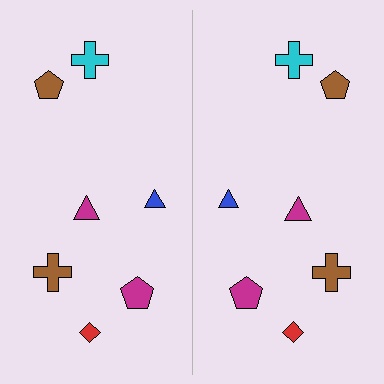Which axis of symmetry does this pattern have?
The pattern has a vertical axis of symmetry running through the center of the image.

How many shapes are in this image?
There are 14 shapes in this image.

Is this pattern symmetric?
Yes, this pattern has bilateral (reflection) symmetry.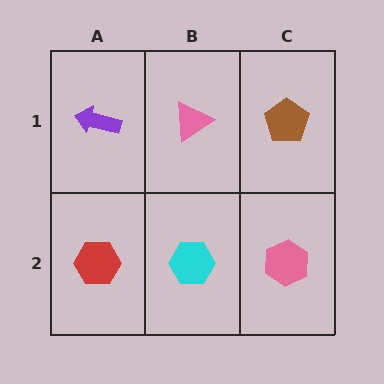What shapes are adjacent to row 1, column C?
A pink hexagon (row 2, column C), a pink triangle (row 1, column B).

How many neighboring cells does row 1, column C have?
2.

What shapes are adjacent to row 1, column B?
A cyan hexagon (row 2, column B), a purple arrow (row 1, column A), a brown pentagon (row 1, column C).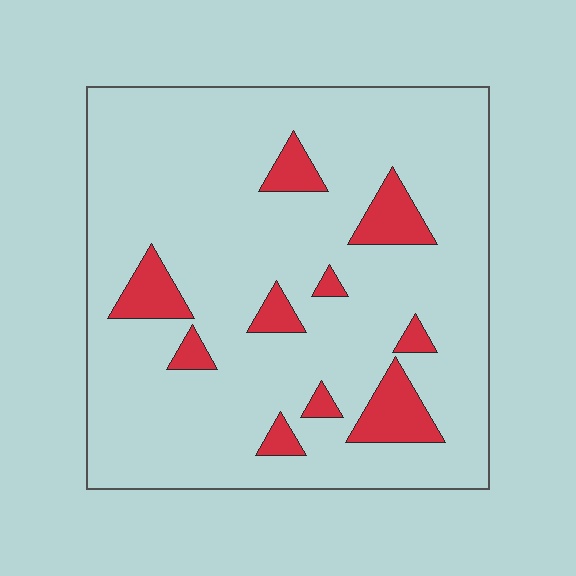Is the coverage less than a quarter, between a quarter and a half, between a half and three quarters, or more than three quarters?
Less than a quarter.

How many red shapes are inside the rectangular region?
10.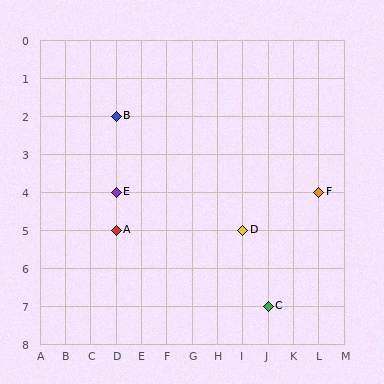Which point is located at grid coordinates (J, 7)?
Point C is at (J, 7).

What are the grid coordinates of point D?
Point D is at grid coordinates (I, 5).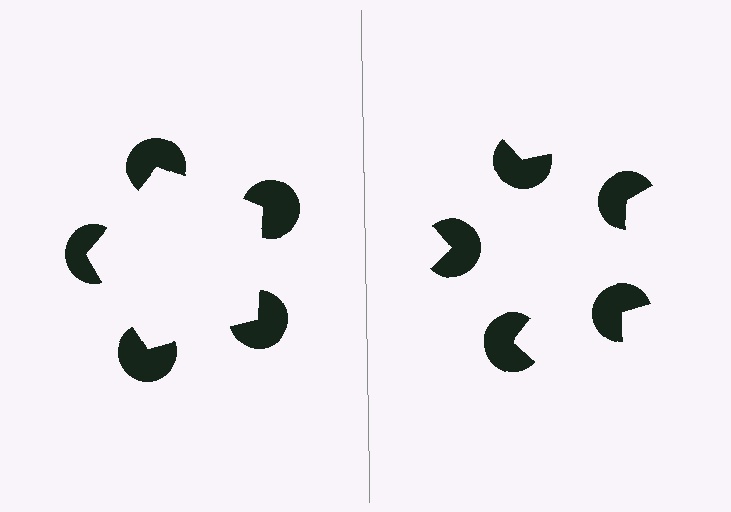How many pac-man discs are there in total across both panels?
10 — 5 on each side.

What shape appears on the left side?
An illusory pentagon.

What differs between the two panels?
The pac-man discs are positioned identically on both sides; only the wedge orientations differ. On the left they align to a pentagon; on the right they are misaligned.